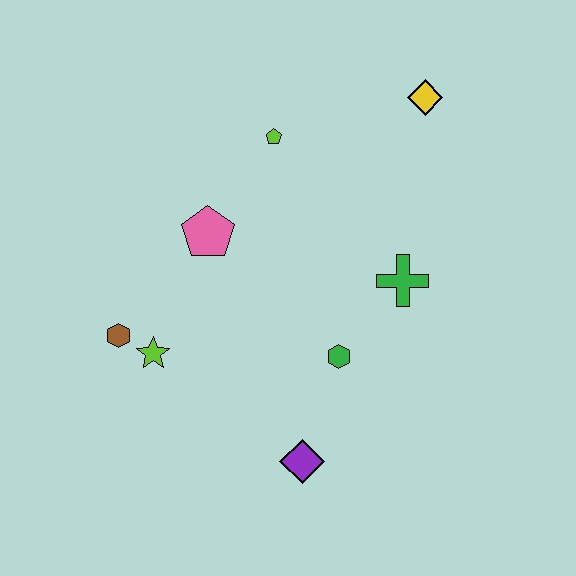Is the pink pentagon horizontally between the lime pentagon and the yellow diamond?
No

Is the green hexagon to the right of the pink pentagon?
Yes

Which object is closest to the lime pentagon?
The pink pentagon is closest to the lime pentagon.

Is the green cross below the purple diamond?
No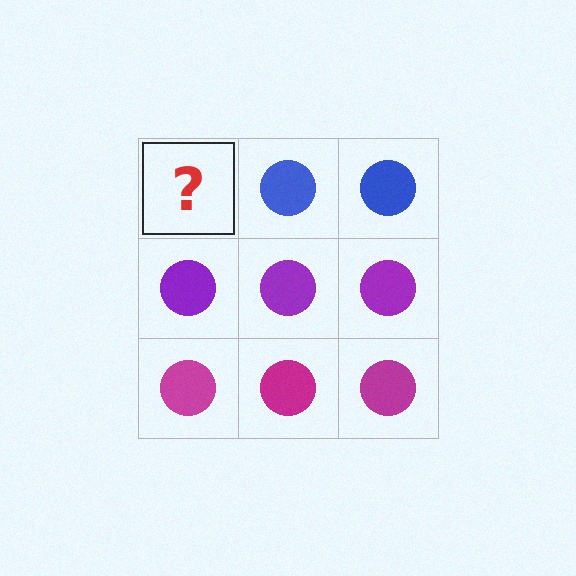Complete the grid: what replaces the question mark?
The question mark should be replaced with a blue circle.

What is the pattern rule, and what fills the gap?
The rule is that each row has a consistent color. The gap should be filled with a blue circle.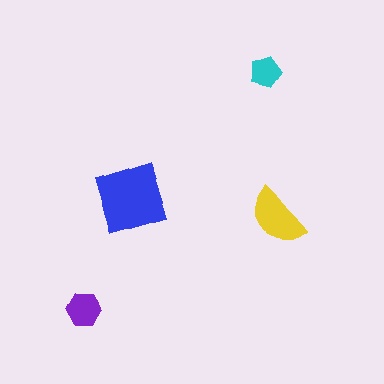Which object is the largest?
The blue diamond.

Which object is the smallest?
The cyan pentagon.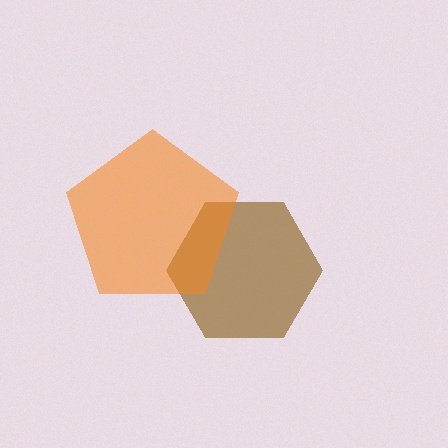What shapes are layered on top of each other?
The layered shapes are: a brown hexagon, an orange pentagon.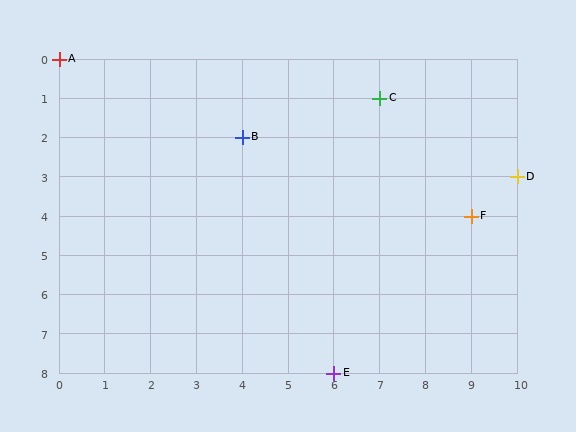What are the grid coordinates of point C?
Point C is at grid coordinates (7, 1).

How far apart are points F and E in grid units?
Points F and E are 3 columns and 4 rows apart (about 5.0 grid units diagonally).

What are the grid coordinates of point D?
Point D is at grid coordinates (10, 3).